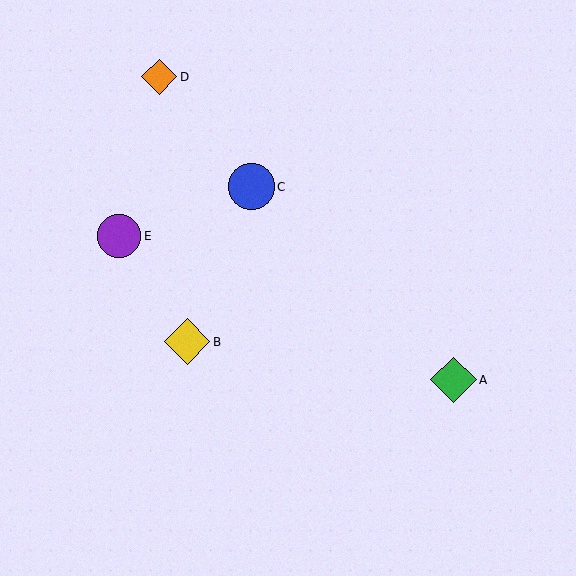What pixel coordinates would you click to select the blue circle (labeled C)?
Click at (251, 187) to select the blue circle C.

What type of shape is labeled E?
Shape E is a purple circle.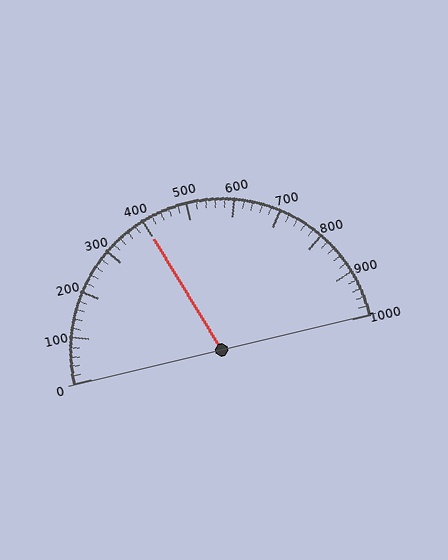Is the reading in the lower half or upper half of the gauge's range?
The reading is in the lower half of the range (0 to 1000).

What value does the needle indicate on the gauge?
The needle indicates approximately 400.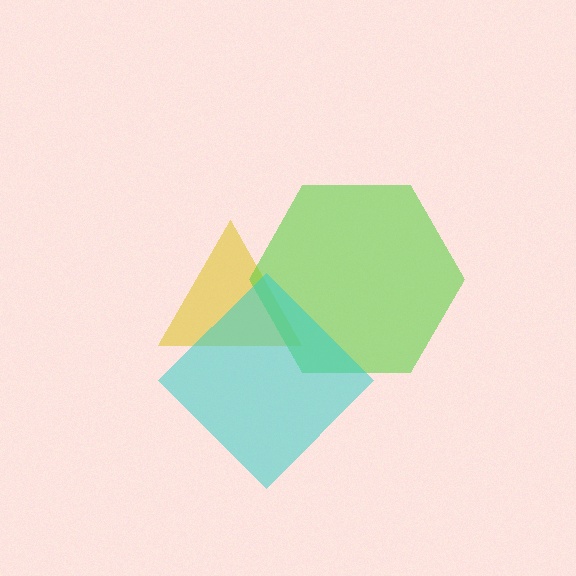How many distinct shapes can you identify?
There are 3 distinct shapes: a yellow triangle, a lime hexagon, a cyan diamond.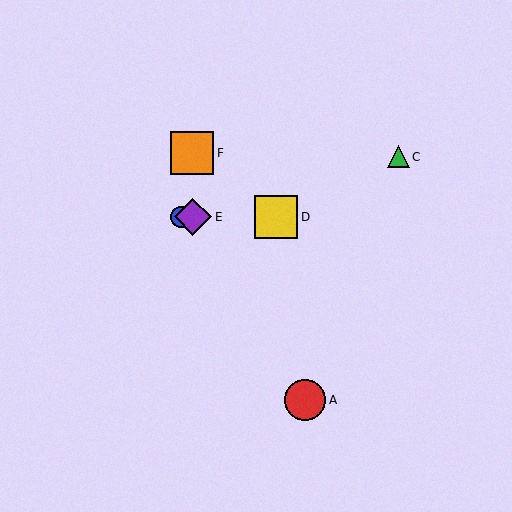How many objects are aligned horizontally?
3 objects (B, D, E) are aligned horizontally.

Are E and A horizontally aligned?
No, E is at y≈217 and A is at y≈400.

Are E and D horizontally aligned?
Yes, both are at y≈217.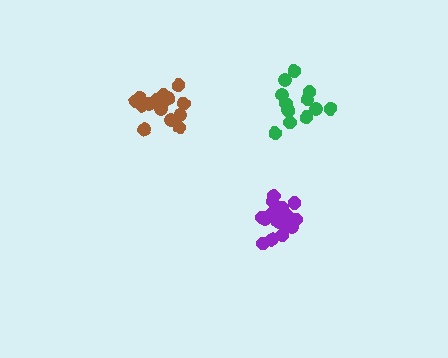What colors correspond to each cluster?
The clusters are colored: brown, green, purple.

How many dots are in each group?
Group 1: 15 dots, Group 2: 13 dots, Group 3: 19 dots (47 total).